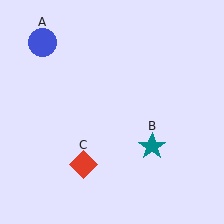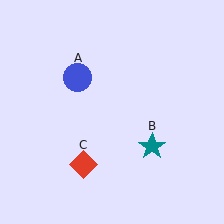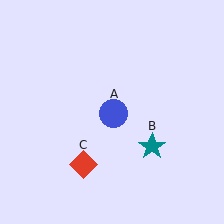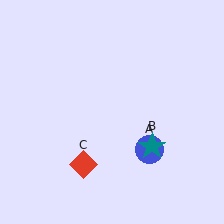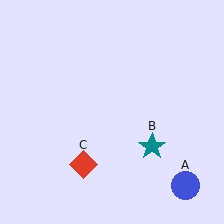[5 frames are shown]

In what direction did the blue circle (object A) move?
The blue circle (object A) moved down and to the right.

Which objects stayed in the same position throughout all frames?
Teal star (object B) and red diamond (object C) remained stationary.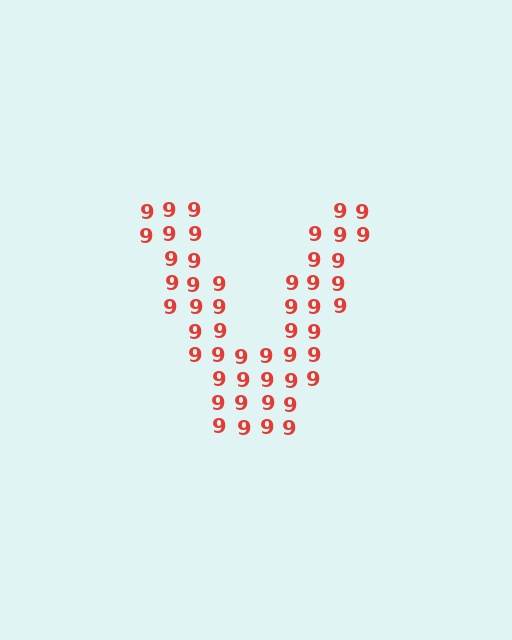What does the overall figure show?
The overall figure shows the letter V.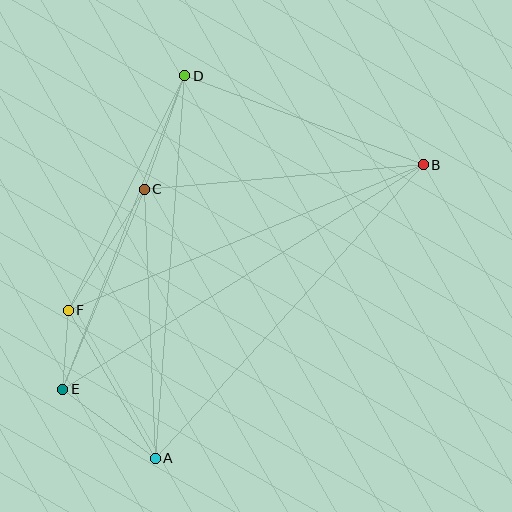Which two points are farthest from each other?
Points B and E are farthest from each other.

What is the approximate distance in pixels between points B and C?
The distance between B and C is approximately 280 pixels.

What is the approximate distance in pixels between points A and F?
The distance between A and F is approximately 172 pixels.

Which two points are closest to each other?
Points E and F are closest to each other.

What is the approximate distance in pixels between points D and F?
The distance between D and F is approximately 262 pixels.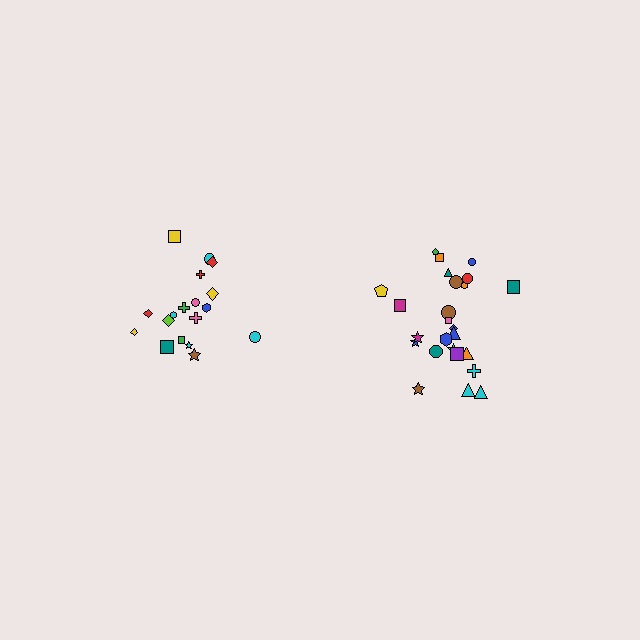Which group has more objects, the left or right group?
The right group.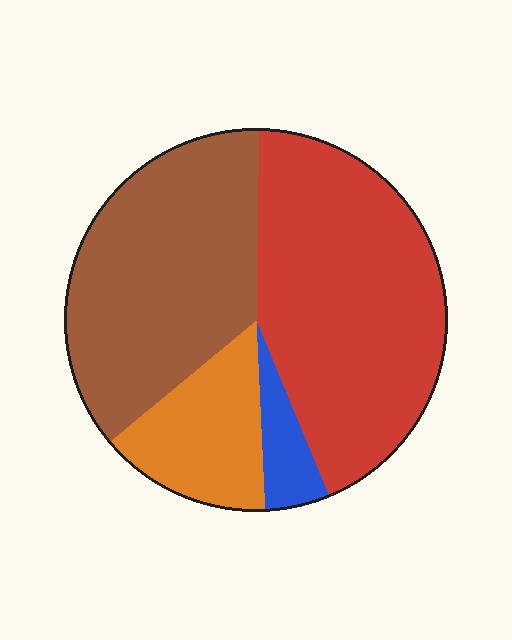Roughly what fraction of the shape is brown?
Brown takes up about three eighths (3/8) of the shape.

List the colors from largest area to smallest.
From largest to smallest: red, brown, orange, blue.